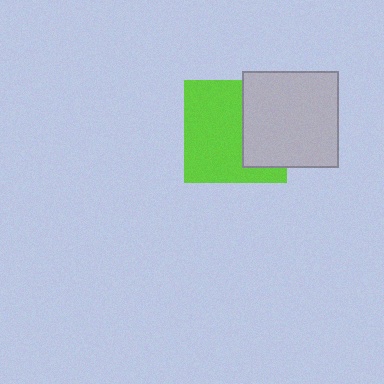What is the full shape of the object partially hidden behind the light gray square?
The partially hidden object is a lime square.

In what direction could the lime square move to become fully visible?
The lime square could move left. That would shift it out from behind the light gray square entirely.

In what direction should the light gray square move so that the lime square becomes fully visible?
The light gray square should move right. That is the shortest direction to clear the overlap and leave the lime square fully visible.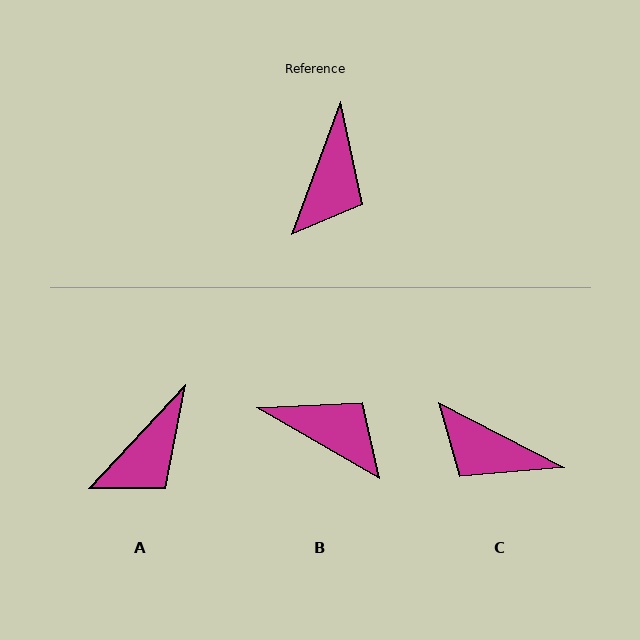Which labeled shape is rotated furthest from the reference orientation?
C, about 97 degrees away.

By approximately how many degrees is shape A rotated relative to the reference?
Approximately 22 degrees clockwise.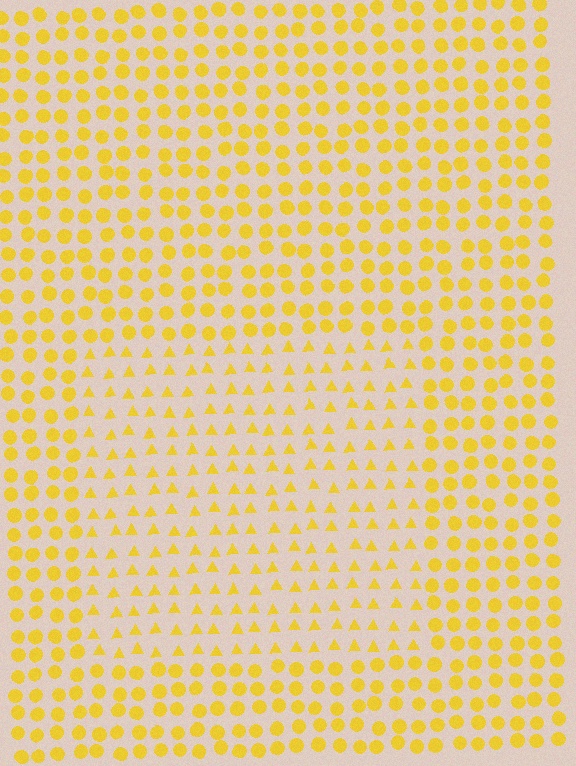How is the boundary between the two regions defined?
The boundary is defined by a change in element shape: triangles inside vs. circles outside. All elements share the same color and spacing.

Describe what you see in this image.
The image is filled with small yellow elements arranged in a uniform grid. A rectangle-shaped region contains triangles, while the surrounding area contains circles. The boundary is defined purely by the change in element shape.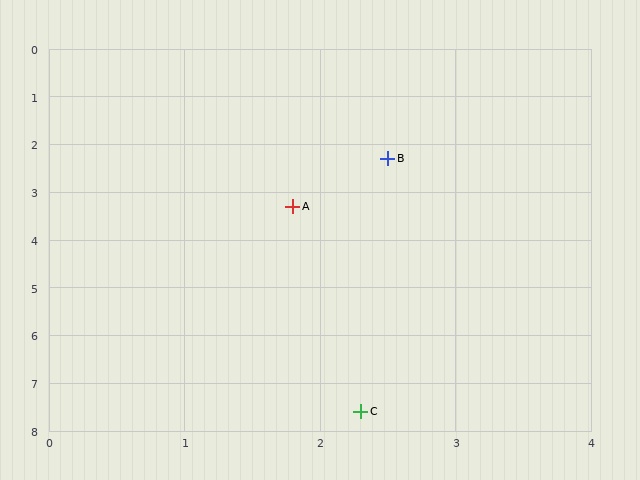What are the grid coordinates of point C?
Point C is at approximately (2.3, 7.6).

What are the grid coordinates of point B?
Point B is at approximately (2.5, 2.3).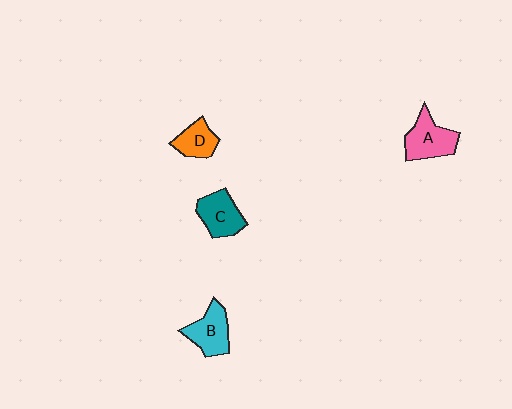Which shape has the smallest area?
Shape D (orange).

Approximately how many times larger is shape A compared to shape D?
Approximately 1.4 times.